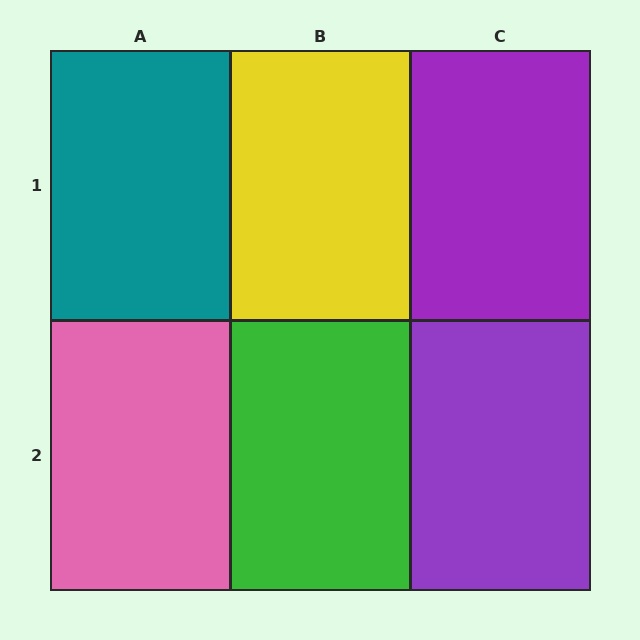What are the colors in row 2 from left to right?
Pink, green, purple.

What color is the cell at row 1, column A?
Teal.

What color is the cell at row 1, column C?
Purple.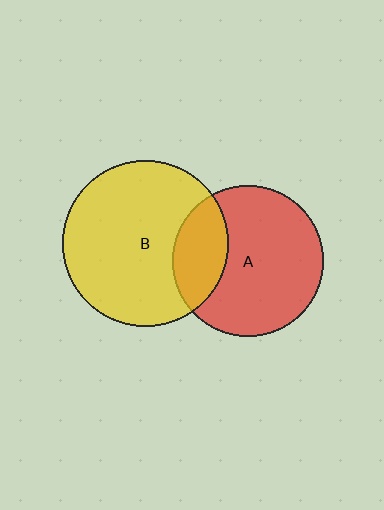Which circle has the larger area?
Circle B (yellow).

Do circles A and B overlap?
Yes.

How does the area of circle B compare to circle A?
Approximately 1.2 times.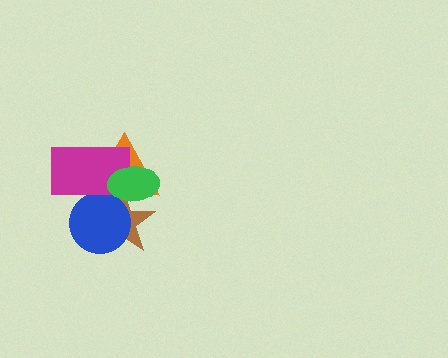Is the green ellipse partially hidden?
No, no other shape covers it.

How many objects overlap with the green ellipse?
3 objects overlap with the green ellipse.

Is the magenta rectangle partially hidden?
Yes, it is partially covered by another shape.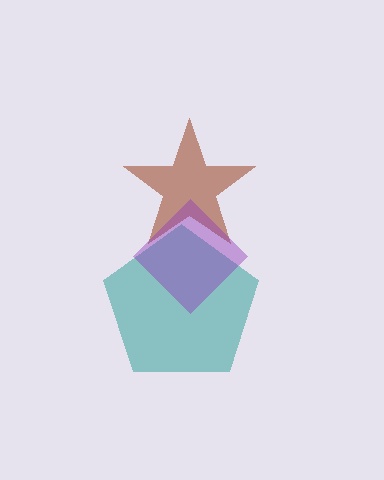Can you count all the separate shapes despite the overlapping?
Yes, there are 3 separate shapes.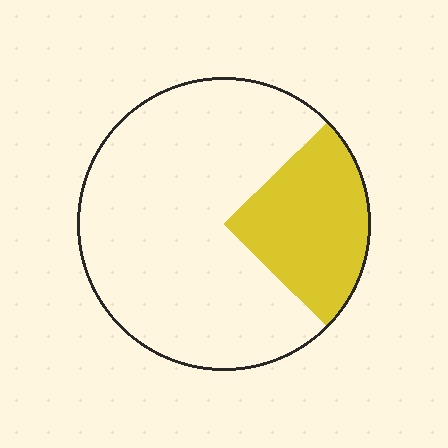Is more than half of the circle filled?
No.